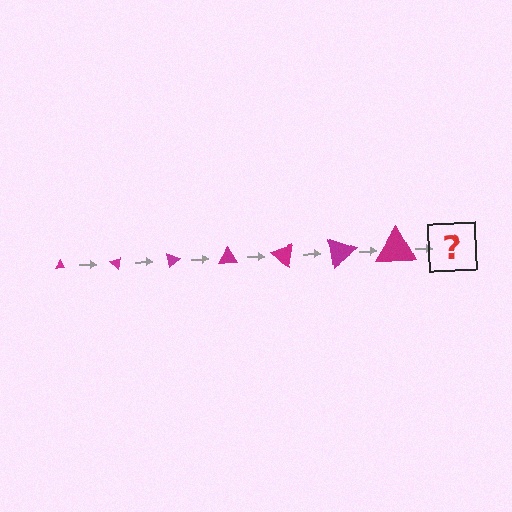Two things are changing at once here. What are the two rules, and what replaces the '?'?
The two rules are that the triangle grows larger each step and it rotates 40 degrees each step. The '?' should be a triangle, larger than the previous one and rotated 280 degrees from the start.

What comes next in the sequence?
The next element should be a triangle, larger than the previous one and rotated 280 degrees from the start.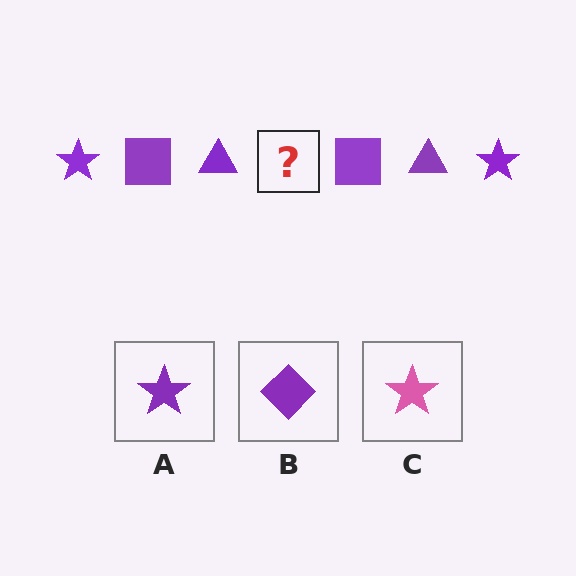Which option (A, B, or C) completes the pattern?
A.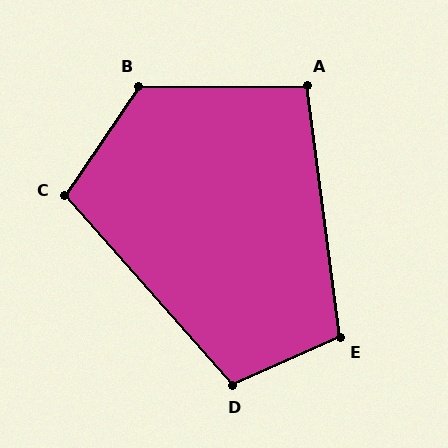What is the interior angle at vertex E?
Approximately 107 degrees (obtuse).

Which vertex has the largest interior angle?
B, at approximately 125 degrees.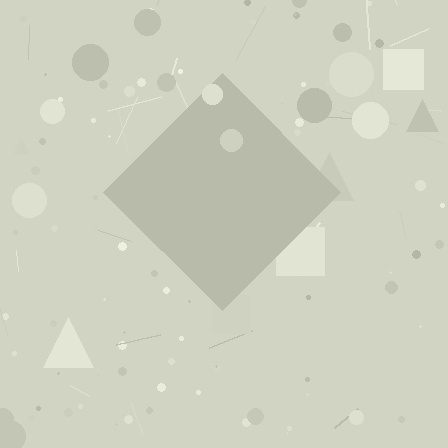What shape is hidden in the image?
A diamond is hidden in the image.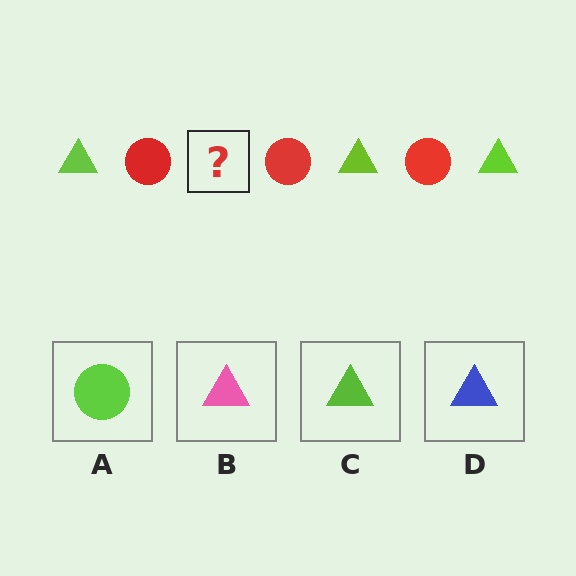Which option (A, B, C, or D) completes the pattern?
C.